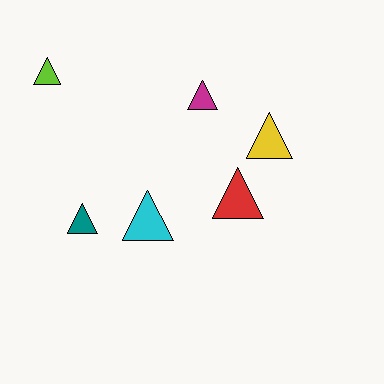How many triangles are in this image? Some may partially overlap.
There are 6 triangles.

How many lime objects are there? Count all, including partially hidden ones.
There is 1 lime object.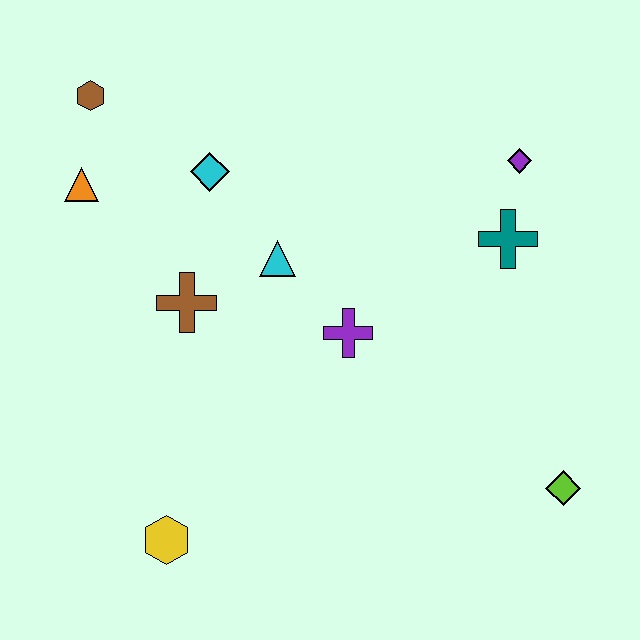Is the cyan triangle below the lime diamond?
No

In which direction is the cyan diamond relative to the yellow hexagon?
The cyan diamond is above the yellow hexagon.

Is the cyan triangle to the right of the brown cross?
Yes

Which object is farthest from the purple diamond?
The yellow hexagon is farthest from the purple diamond.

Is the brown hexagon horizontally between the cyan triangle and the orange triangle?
Yes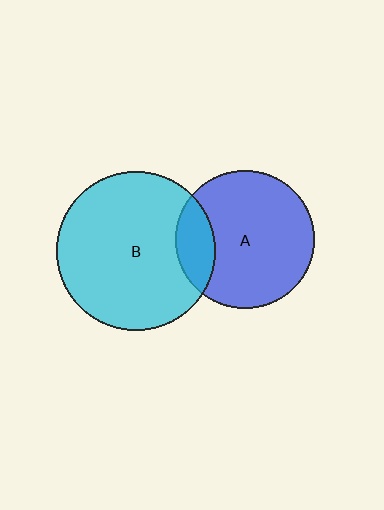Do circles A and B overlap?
Yes.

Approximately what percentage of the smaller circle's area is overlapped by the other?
Approximately 20%.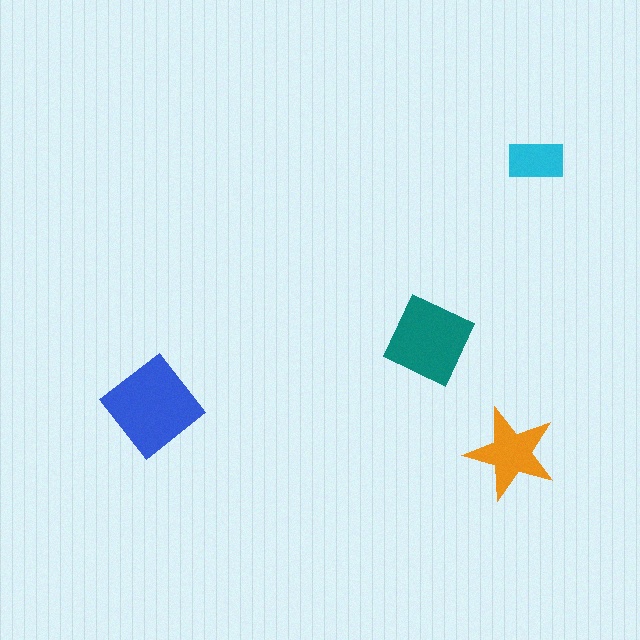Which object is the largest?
The blue diamond.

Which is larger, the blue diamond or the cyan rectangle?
The blue diamond.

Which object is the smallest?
The cyan rectangle.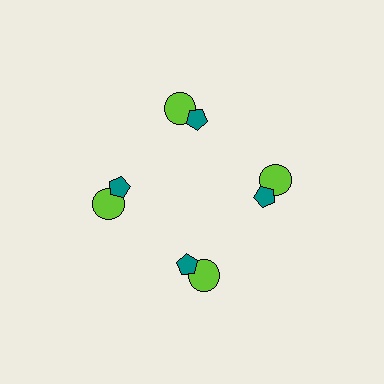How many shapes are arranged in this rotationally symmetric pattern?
There are 8 shapes, arranged in 4 groups of 2.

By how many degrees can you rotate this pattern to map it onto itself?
The pattern maps onto itself every 90 degrees of rotation.